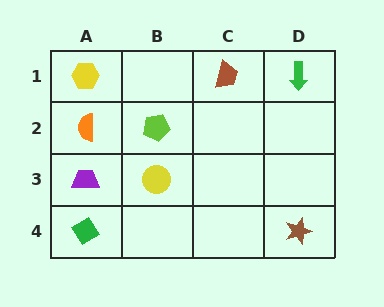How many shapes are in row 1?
3 shapes.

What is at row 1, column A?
A yellow hexagon.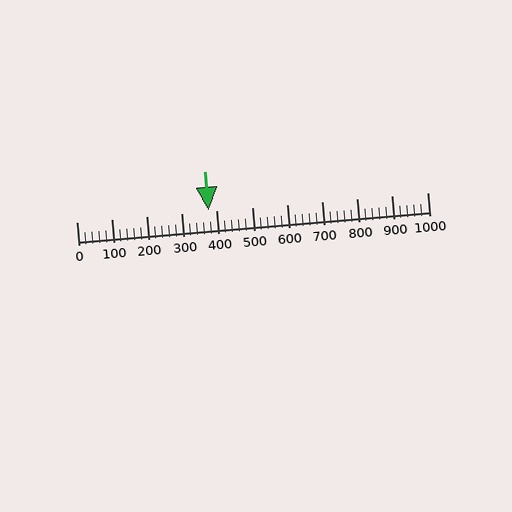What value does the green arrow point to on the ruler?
The green arrow points to approximately 375.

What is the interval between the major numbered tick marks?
The major tick marks are spaced 100 units apart.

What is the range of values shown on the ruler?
The ruler shows values from 0 to 1000.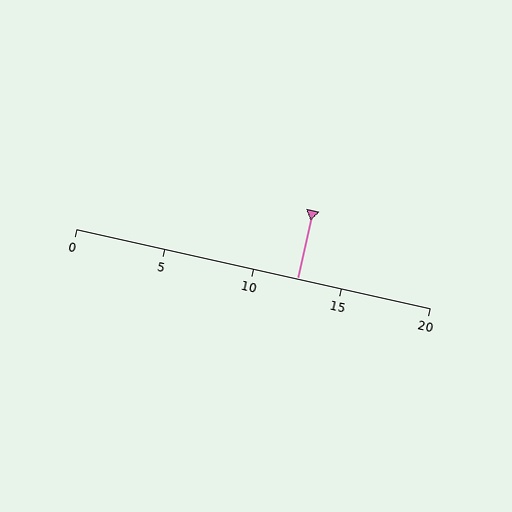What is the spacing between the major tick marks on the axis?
The major ticks are spaced 5 apart.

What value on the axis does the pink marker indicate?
The marker indicates approximately 12.5.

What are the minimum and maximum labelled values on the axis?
The axis runs from 0 to 20.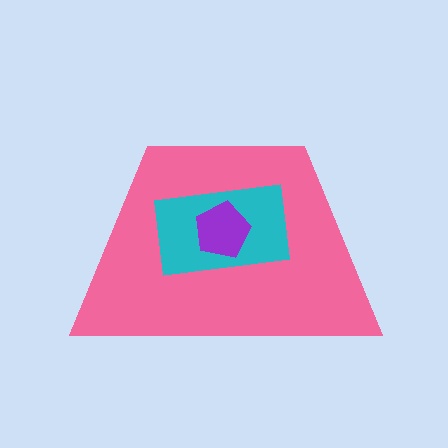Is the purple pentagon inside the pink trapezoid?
Yes.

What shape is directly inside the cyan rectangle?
The purple pentagon.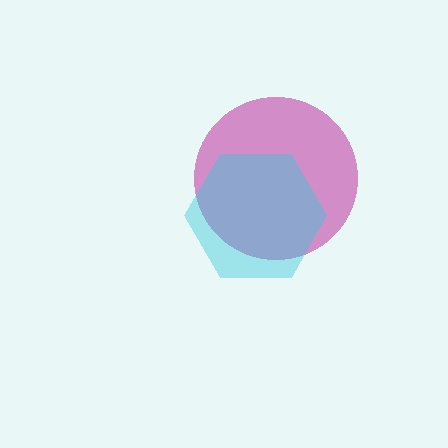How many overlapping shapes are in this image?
There are 2 overlapping shapes in the image.